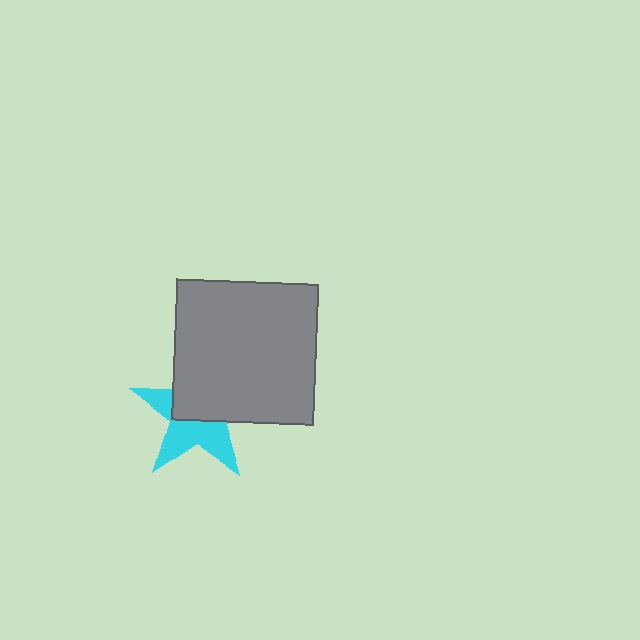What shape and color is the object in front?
The object in front is a gray rectangle.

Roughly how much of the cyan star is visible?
About half of it is visible (roughly 50%).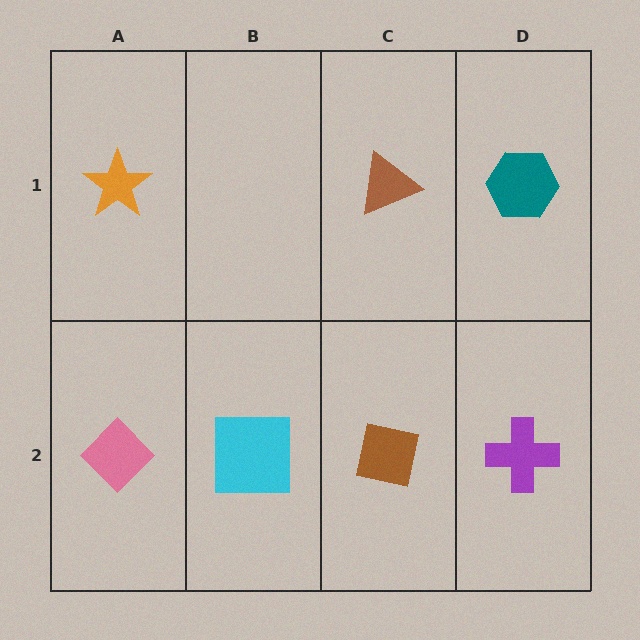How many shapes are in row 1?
3 shapes.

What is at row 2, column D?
A purple cross.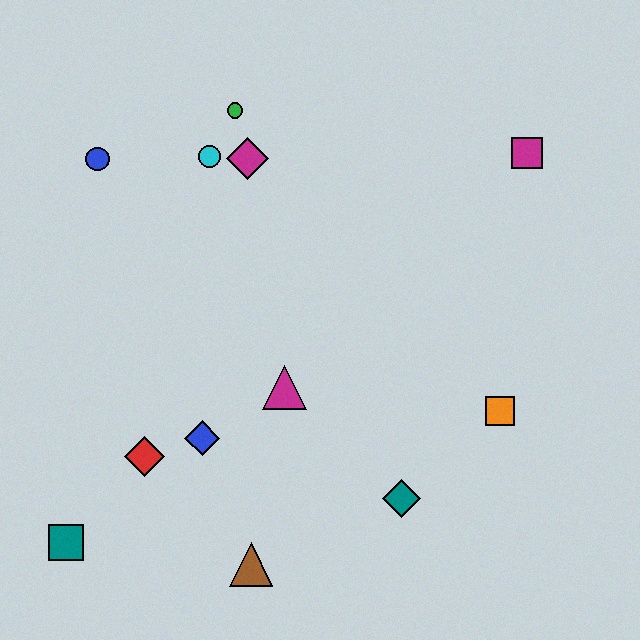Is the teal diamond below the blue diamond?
Yes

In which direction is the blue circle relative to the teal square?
The blue circle is above the teal square.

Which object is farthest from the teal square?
The magenta square is farthest from the teal square.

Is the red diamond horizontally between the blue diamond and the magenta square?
No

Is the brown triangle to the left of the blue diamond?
No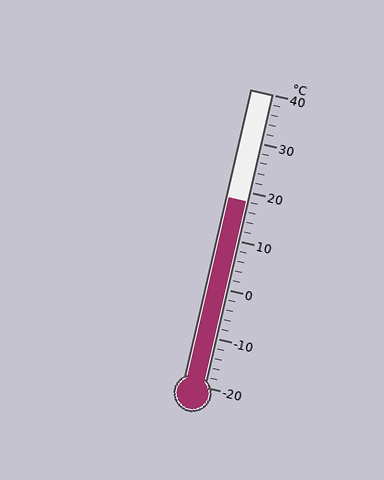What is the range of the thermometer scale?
The thermometer scale ranges from -20°C to 40°C.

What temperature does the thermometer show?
The thermometer shows approximately 18°C.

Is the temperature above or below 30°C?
The temperature is below 30°C.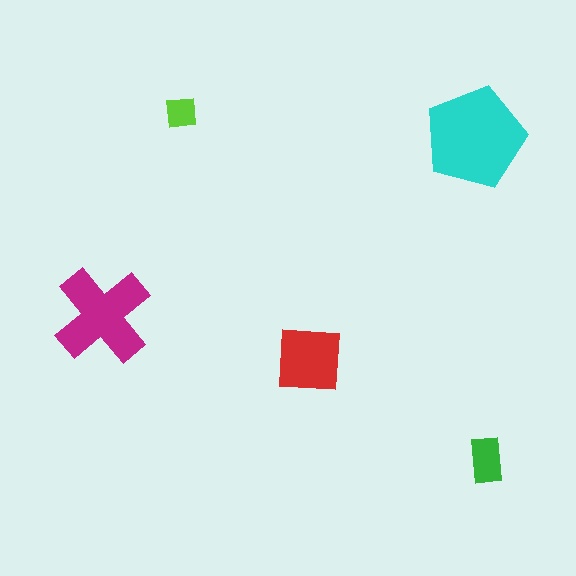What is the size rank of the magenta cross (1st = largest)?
2nd.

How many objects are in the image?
There are 5 objects in the image.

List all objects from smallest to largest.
The lime square, the green rectangle, the red square, the magenta cross, the cyan pentagon.